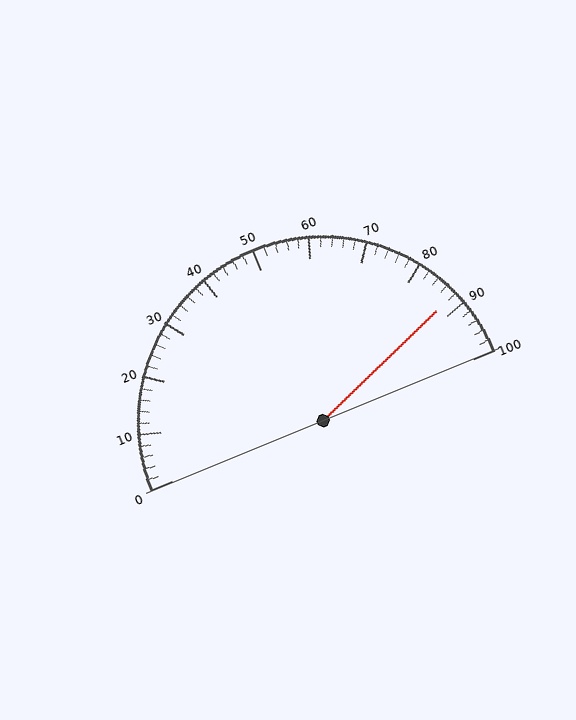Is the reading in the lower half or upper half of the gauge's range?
The reading is in the upper half of the range (0 to 100).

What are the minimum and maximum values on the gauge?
The gauge ranges from 0 to 100.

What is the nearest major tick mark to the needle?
The nearest major tick mark is 90.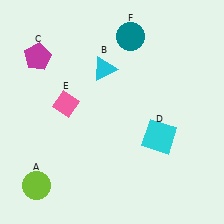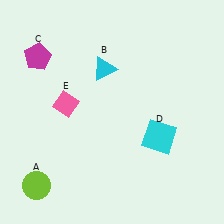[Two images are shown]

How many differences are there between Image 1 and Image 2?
There is 1 difference between the two images.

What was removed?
The teal circle (F) was removed in Image 2.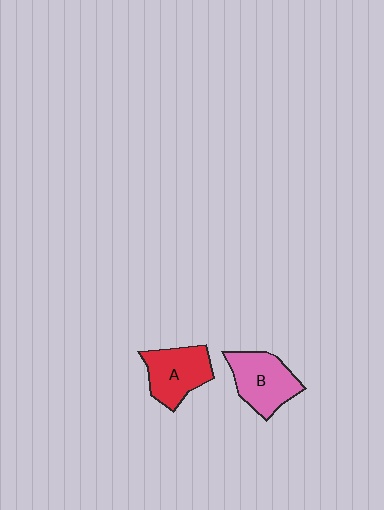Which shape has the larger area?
Shape B (pink).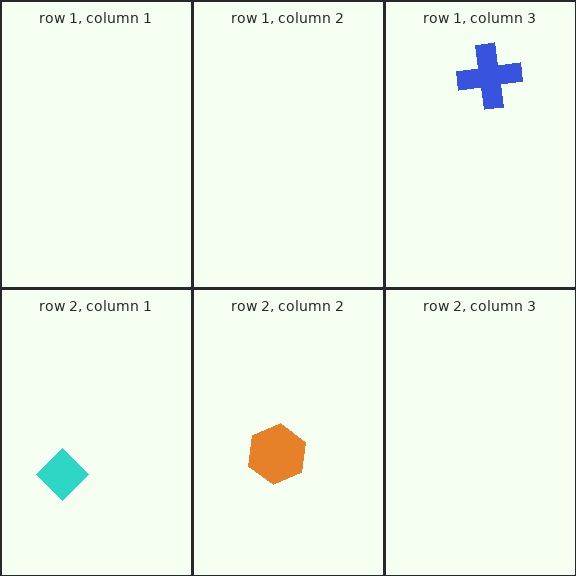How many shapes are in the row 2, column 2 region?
1.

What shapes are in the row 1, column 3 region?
The blue cross.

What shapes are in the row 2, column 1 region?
The cyan diamond.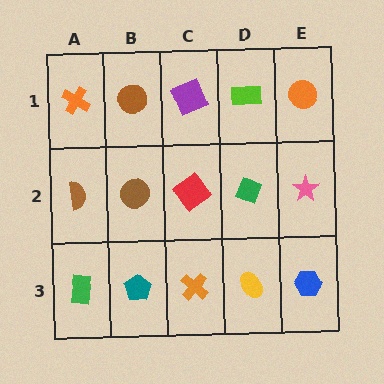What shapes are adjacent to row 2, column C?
A purple square (row 1, column C), an orange cross (row 3, column C), a brown circle (row 2, column B), a green diamond (row 2, column D).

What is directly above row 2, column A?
An orange cross.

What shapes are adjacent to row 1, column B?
A brown circle (row 2, column B), an orange cross (row 1, column A), a purple square (row 1, column C).